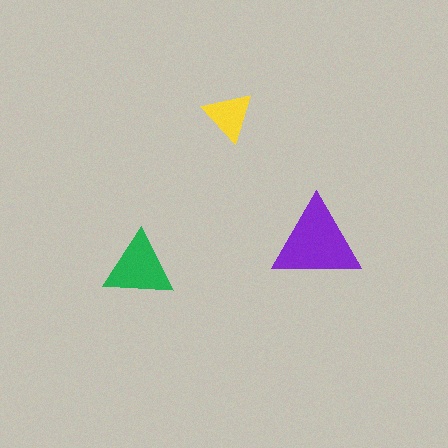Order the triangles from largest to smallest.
the purple one, the green one, the yellow one.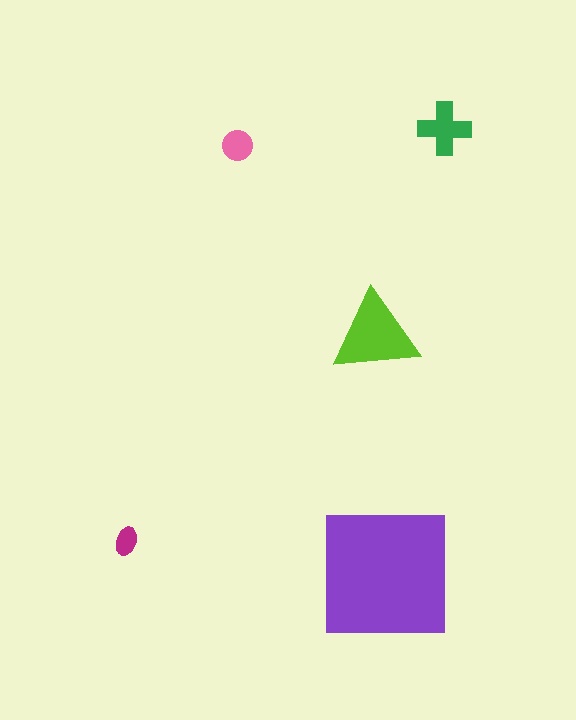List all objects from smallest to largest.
The magenta ellipse, the pink circle, the green cross, the lime triangle, the purple square.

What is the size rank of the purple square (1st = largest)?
1st.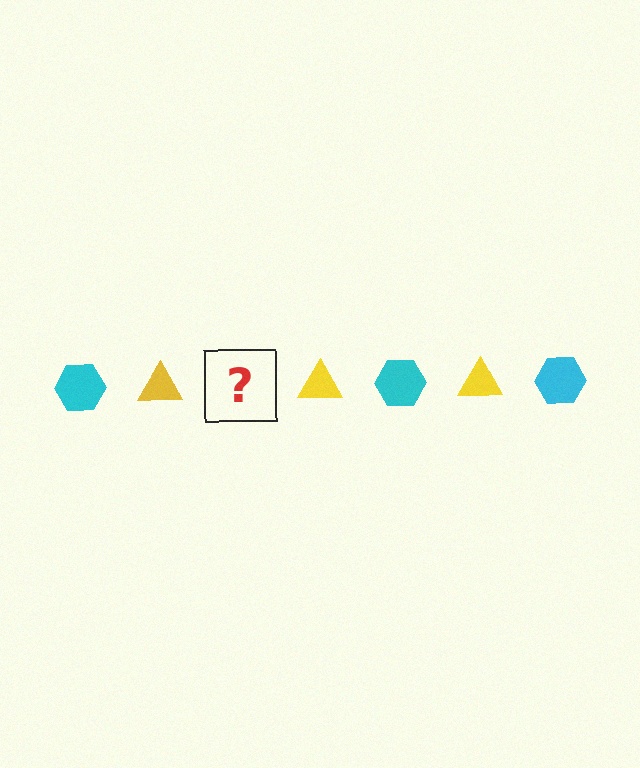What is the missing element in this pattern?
The missing element is a cyan hexagon.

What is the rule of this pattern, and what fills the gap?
The rule is that the pattern alternates between cyan hexagon and yellow triangle. The gap should be filled with a cyan hexagon.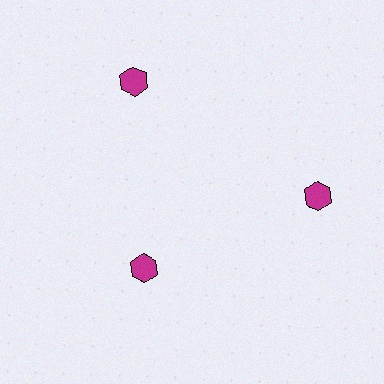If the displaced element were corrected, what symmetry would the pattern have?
It would have 3-fold rotational symmetry — the pattern would map onto itself every 120 degrees.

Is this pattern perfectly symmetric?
No. The 3 magenta hexagons are arranged in a ring, but one element near the 7 o'clock position is pulled inward toward the center, breaking the 3-fold rotational symmetry.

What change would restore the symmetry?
The symmetry would be restored by moving it outward, back onto the ring so that all 3 hexagons sit at equal angles and equal distance from the center.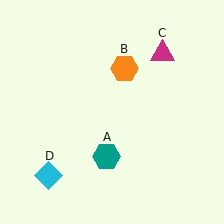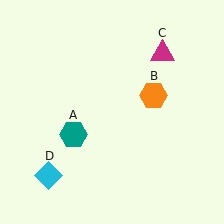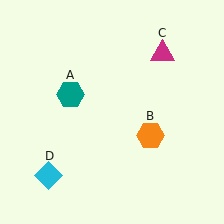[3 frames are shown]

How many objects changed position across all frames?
2 objects changed position: teal hexagon (object A), orange hexagon (object B).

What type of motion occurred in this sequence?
The teal hexagon (object A), orange hexagon (object B) rotated clockwise around the center of the scene.